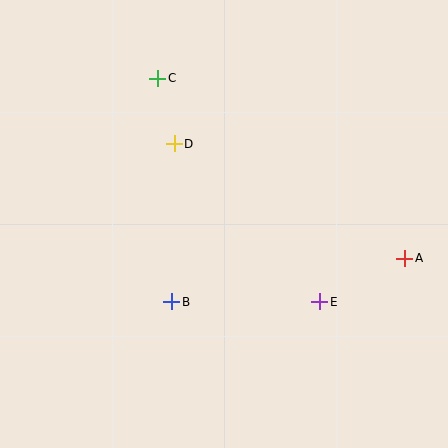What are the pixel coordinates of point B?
Point B is at (172, 302).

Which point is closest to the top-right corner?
Point A is closest to the top-right corner.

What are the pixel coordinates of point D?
Point D is at (174, 144).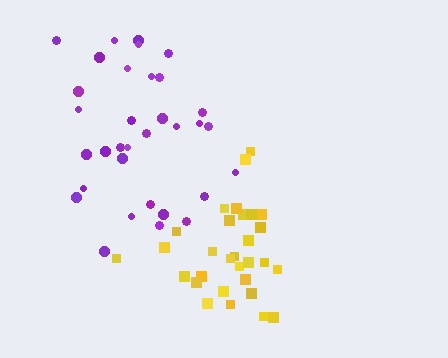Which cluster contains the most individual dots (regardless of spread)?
Purple (33).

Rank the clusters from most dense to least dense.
yellow, purple.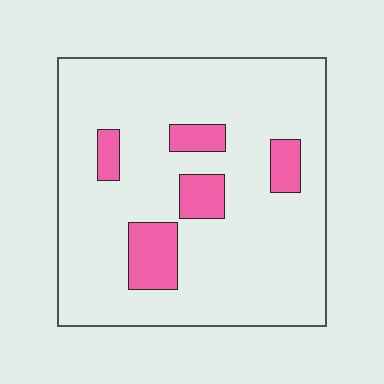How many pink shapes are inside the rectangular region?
5.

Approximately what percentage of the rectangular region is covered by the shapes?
Approximately 15%.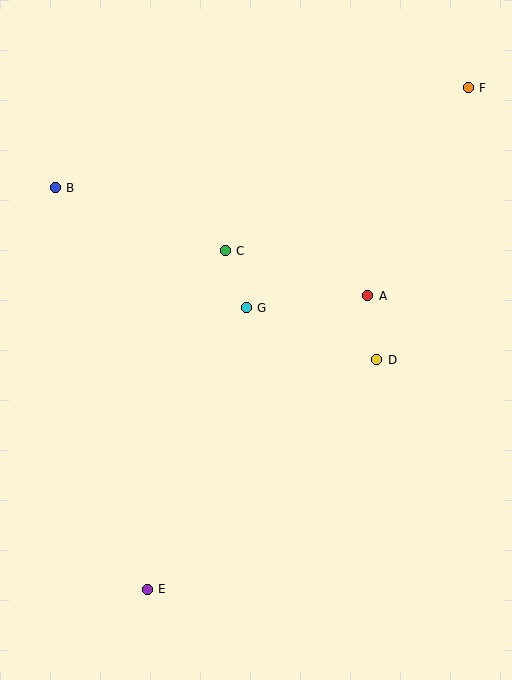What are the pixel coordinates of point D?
Point D is at (377, 360).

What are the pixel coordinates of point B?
Point B is at (55, 188).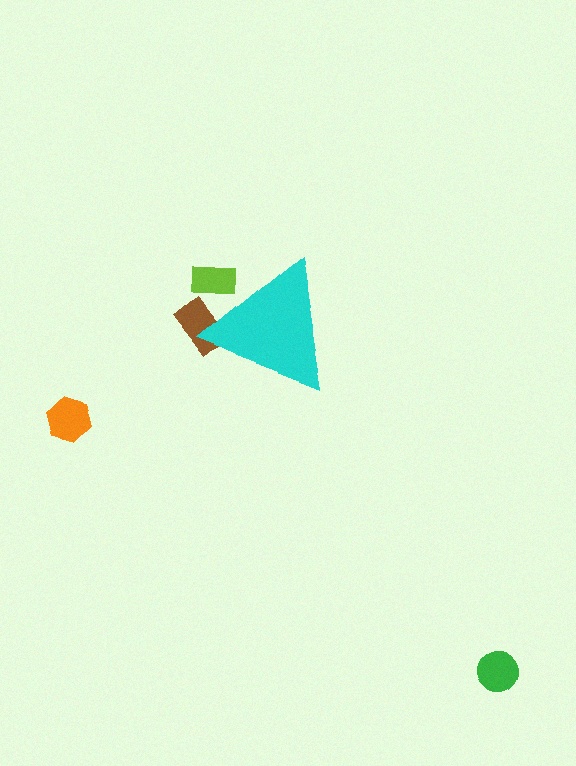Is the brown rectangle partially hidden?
Yes, the brown rectangle is partially hidden behind the cyan triangle.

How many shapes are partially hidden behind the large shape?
2 shapes are partially hidden.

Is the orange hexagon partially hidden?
No, the orange hexagon is fully visible.